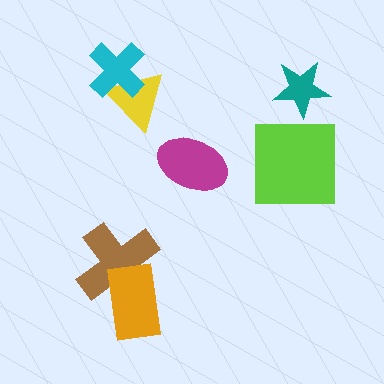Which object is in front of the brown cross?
The orange rectangle is in front of the brown cross.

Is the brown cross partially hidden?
Yes, it is partially covered by another shape.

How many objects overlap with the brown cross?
1 object overlaps with the brown cross.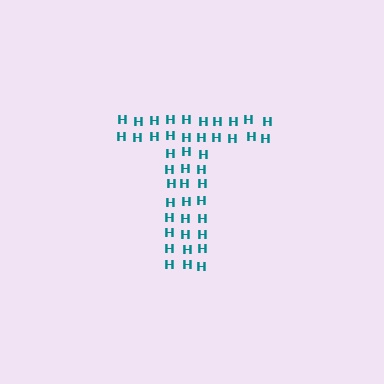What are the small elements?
The small elements are letter H's.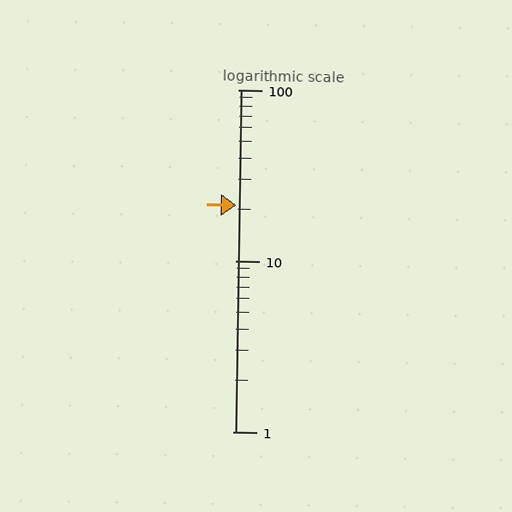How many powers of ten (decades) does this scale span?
The scale spans 2 decades, from 1 to 100.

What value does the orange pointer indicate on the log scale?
The pointer indicates approximately 21.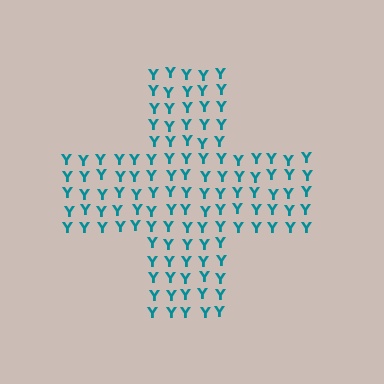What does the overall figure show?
The overall figure shows a cross.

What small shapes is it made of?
It is made of small letter Y's.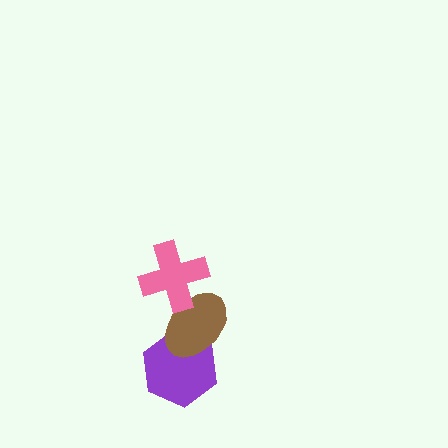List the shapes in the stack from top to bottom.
From top to bottom: the pink cross, the brown ellipse, the purple hexagon.